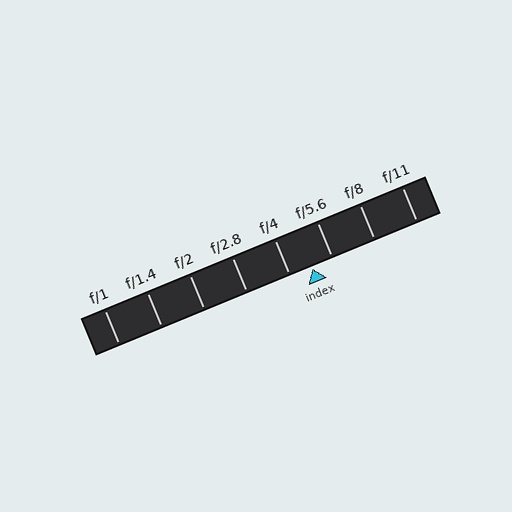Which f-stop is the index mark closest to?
The index mark is closest to f/5.6.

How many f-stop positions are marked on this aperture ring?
There are 8 f-stop positions marked.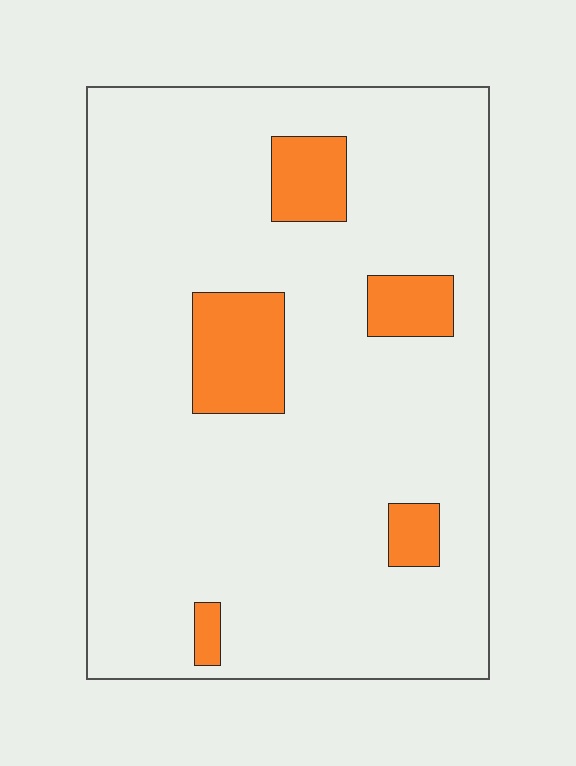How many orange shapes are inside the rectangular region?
5.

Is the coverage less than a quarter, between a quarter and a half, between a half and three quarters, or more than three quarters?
Less than a quarter.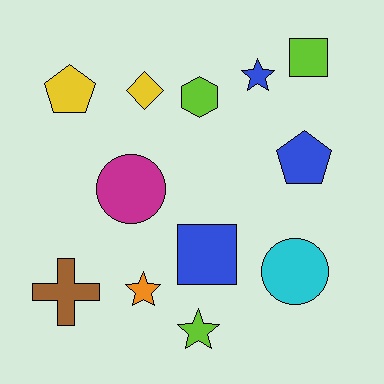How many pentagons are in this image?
There are 2 pentagons.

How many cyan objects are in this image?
There is 1 cyan object.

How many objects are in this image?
There are 12 objects.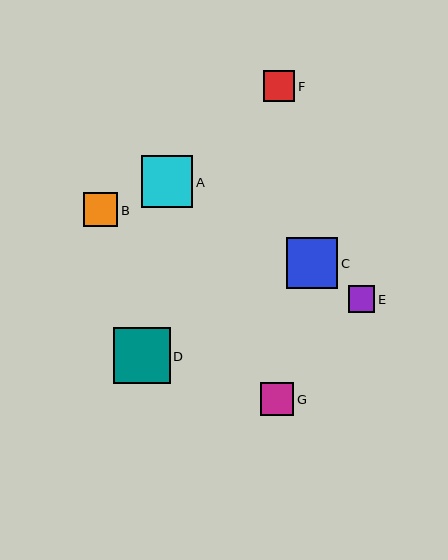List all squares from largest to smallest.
From largest to smallest: D, A, C, B, G, F, E.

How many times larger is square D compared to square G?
Square D is approximately 1.7 times the size of square G.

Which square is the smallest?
Square E is the smallest with a size of approximately 27 pixels.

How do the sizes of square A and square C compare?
Square A and square C are approximately the same size.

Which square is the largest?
Square D is the largest with a size of approximately 56 pixels.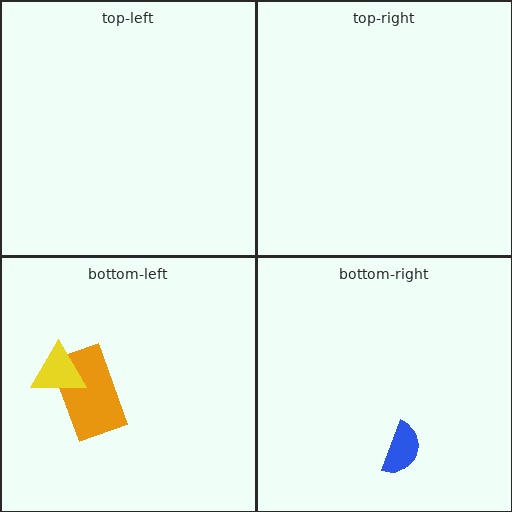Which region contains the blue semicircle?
The bottom-right region.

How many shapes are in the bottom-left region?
2.